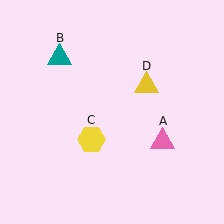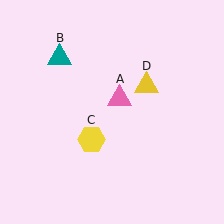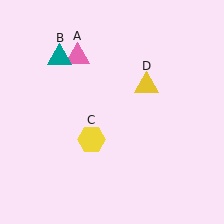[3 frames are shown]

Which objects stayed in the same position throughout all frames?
Teal triangle (object B) and yellow hexagon (object C) and yellow triangle (object D) remained stationary.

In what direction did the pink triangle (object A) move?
The pink triangle (object A) moved up and to the left.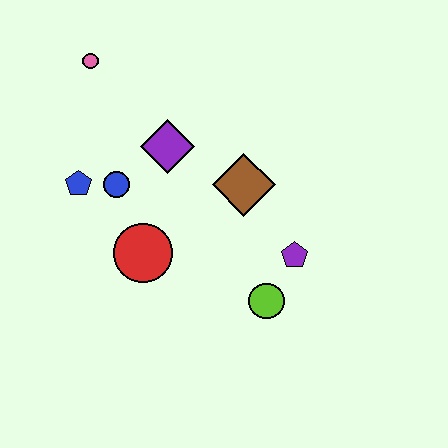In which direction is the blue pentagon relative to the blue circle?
The blue pentagon is to the left of the blue circle.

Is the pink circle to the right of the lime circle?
No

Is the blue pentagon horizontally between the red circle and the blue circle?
No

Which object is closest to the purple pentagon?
The lime circle is closest to the purple pentagon.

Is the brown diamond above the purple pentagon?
Yes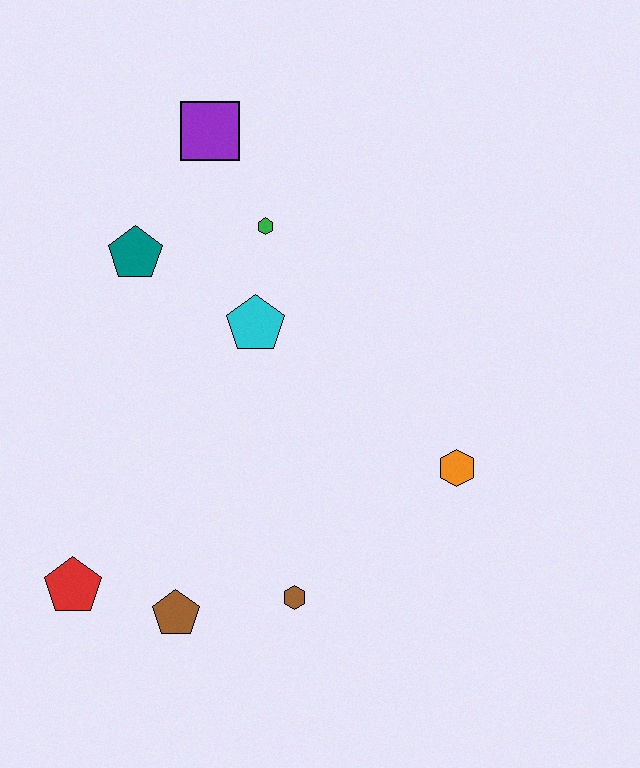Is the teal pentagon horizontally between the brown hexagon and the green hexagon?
No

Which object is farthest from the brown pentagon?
The purple square is farthest from the brown pentagon.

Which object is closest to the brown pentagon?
The red pentagon is closest to the brown pentagon.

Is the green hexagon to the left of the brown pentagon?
No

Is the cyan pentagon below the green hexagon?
Yes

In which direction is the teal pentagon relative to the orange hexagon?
The teal pentagon is to the left of the orange hexagon.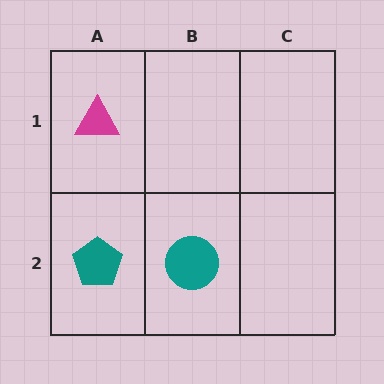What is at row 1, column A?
A magenta triangle.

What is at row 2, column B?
A teal circle.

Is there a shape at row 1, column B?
No, that cell is empty.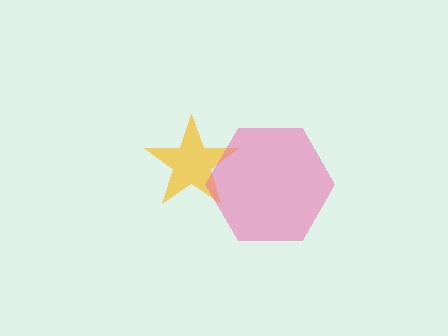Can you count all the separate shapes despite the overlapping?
Yes, there are 2 separate shapes.